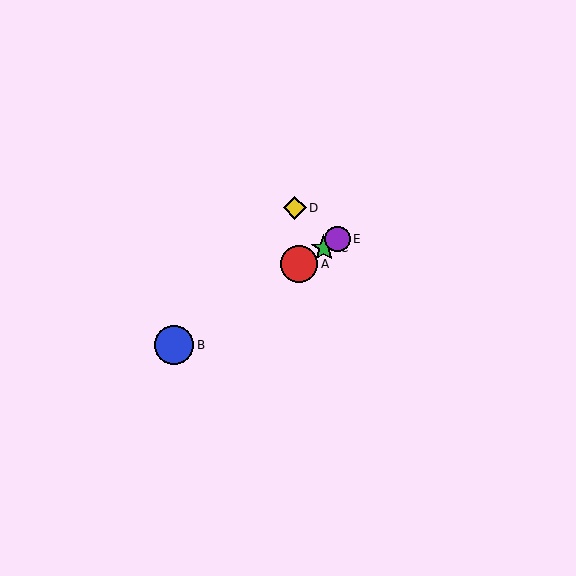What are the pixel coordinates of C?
Object C is at (324, 248).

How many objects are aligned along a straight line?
4 objects (A, B, C, E) are aligned along a straight line.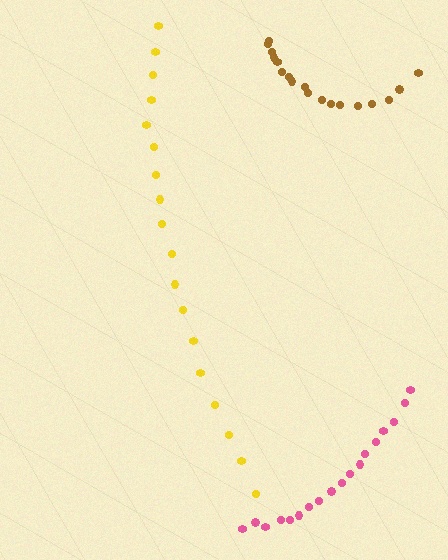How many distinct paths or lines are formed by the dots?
There are 3 distinct paths.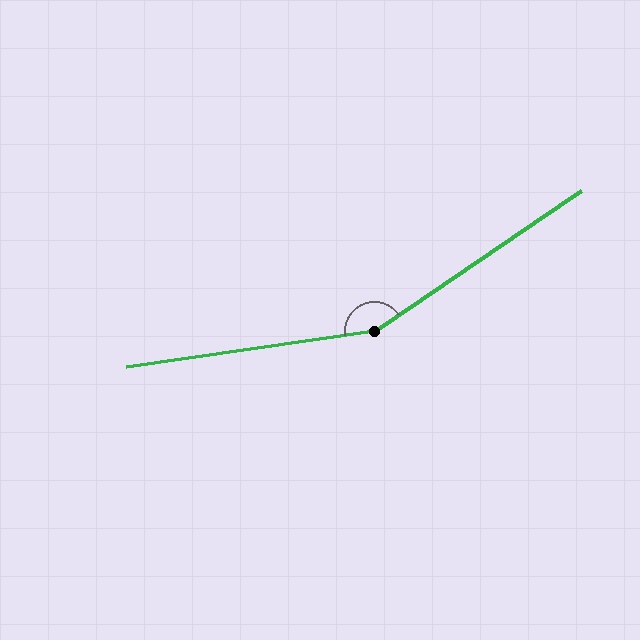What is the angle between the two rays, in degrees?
Approximately 154 degrees.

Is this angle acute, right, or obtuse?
It is obtuse.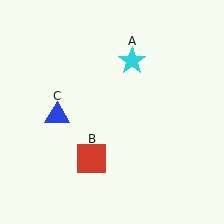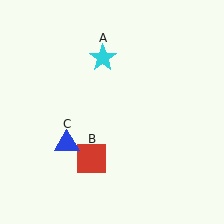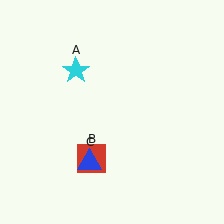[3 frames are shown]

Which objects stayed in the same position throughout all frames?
Red square (object B) remained stationary.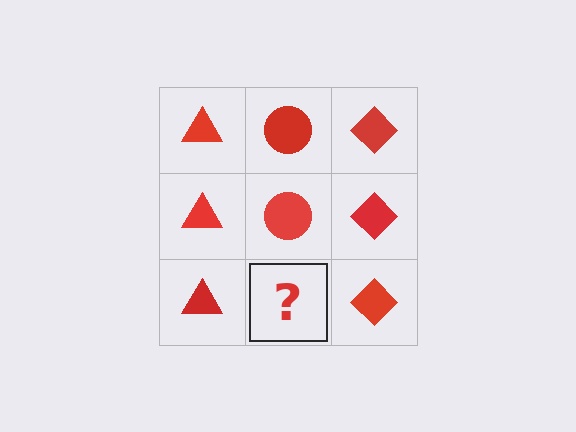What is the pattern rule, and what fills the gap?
The rule is that each column has a consistent shape. The gap should be filled with a red circle.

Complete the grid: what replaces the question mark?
The question mark should be replaced with a red circle.